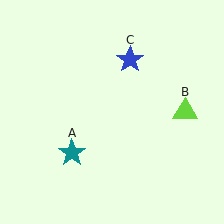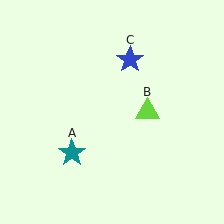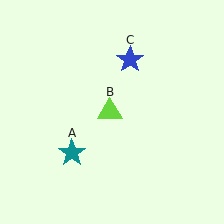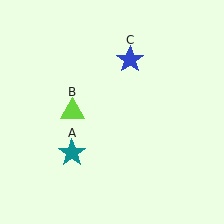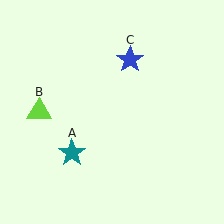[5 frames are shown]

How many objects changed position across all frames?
1 object changed position: lime triangle (object B).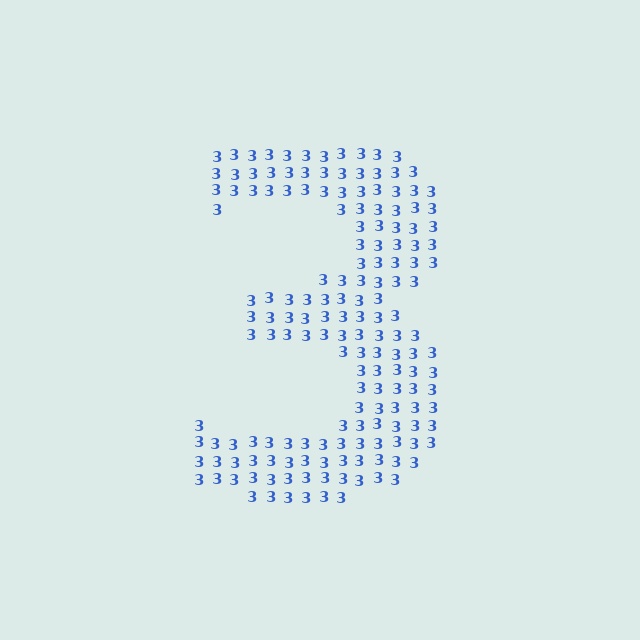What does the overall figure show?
The overall figure shows the digit 3.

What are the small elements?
The small elements are digit 3's.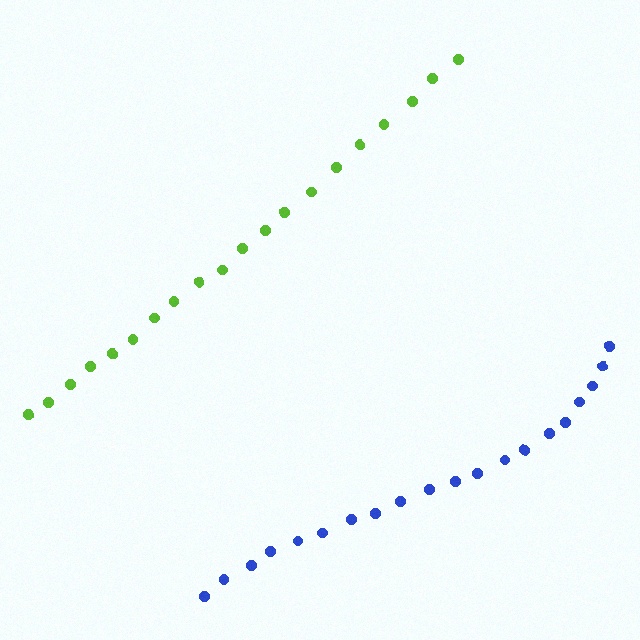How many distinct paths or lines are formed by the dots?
There are 2 distinct paths.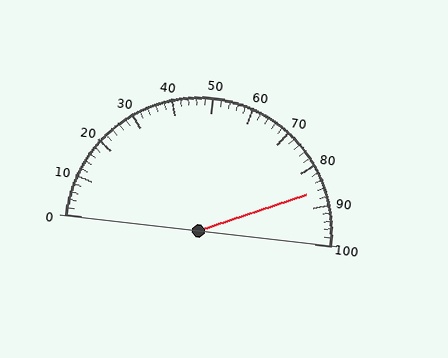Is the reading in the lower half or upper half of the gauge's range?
The reading is in the upper half of the range (0 to 100).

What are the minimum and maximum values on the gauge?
The gauge ranges from 0 to 100.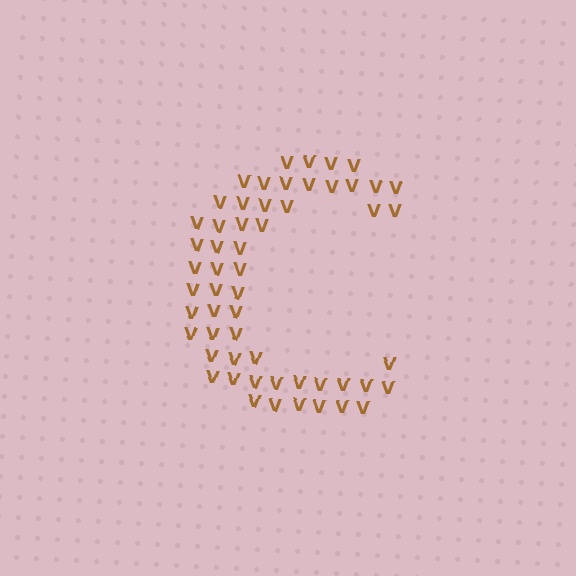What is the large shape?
The large shape is the letter C.